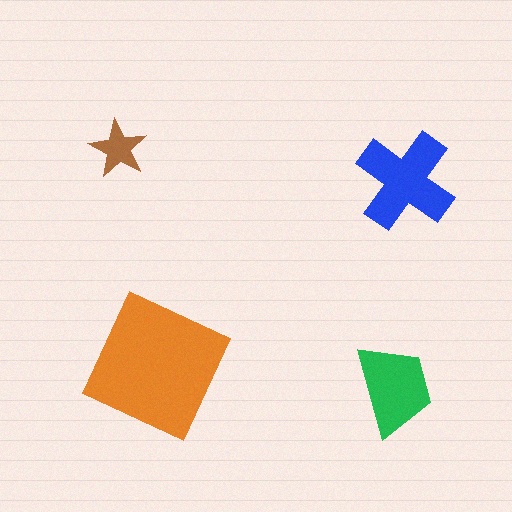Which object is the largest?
The orange square.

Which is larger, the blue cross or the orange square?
The orange square.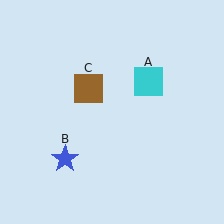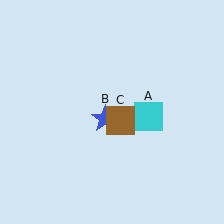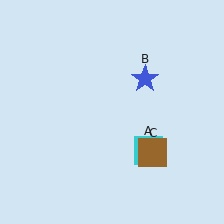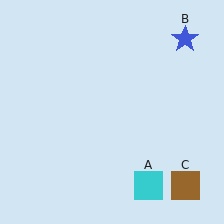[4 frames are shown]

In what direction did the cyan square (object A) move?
The cyan square (object A) moved down.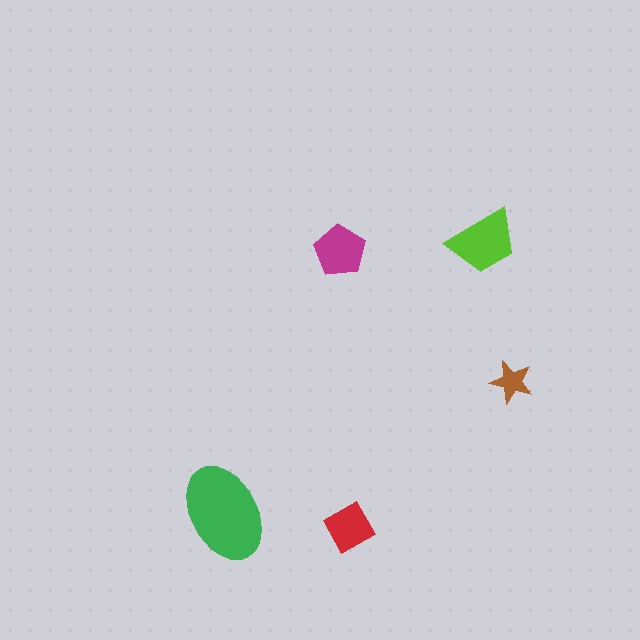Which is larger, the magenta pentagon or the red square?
The magenta pentagon.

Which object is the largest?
The green ellipse.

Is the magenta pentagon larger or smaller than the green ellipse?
Smaller.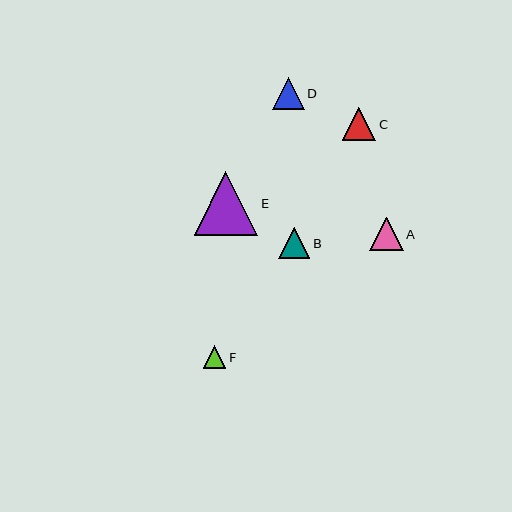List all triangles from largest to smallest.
From largest to smallest: E, A, C, D, B, F.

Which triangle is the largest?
Triangle E is the largest with a size of approximately 64 pixels.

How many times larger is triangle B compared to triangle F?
Triangle B is approximately 1.4 times the size of triangle F.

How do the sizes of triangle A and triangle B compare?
Triangle A and triangle B are approximately the same size.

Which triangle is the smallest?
Triangle F is the smallest with a size of approximately 23 pixels.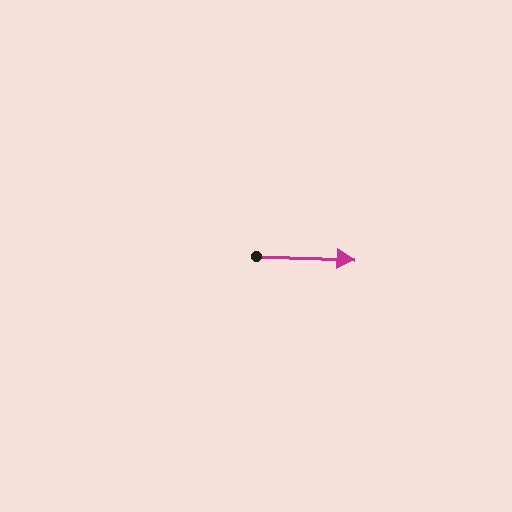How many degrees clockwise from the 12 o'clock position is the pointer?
Approximately 92 degrees.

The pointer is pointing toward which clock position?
Roughly 3 o'clock.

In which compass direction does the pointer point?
East.